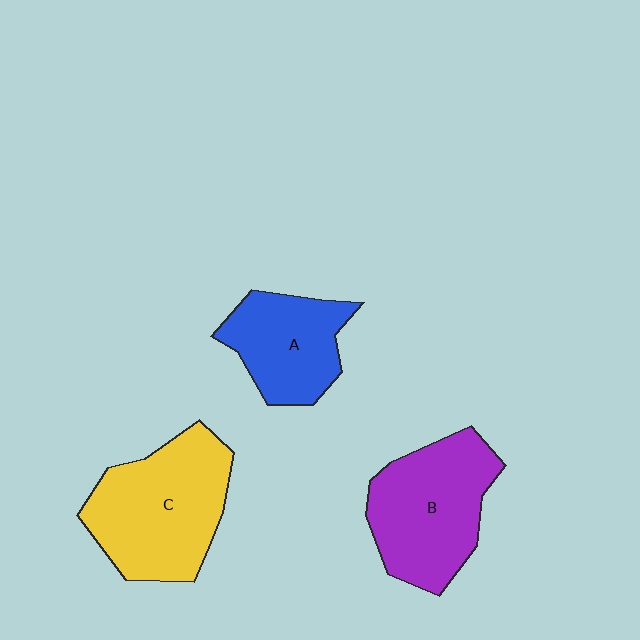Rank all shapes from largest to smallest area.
From largest to smallest: C (yellow), B (purple), A (blue).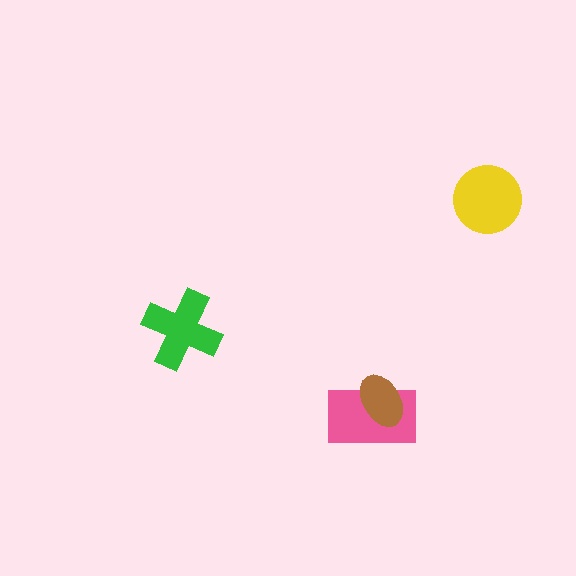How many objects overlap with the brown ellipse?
1 object overlaps with the brown ellipse.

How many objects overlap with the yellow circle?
0 objects overlap with the yellow circle.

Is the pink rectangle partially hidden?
Yes, it is partially covered by another shape.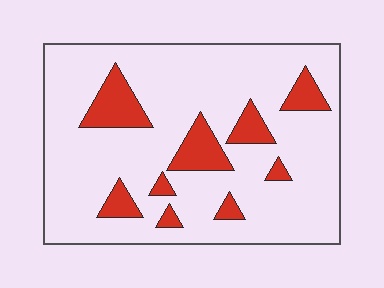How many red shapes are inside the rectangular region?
9.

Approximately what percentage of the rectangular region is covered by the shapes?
Approximately 15%.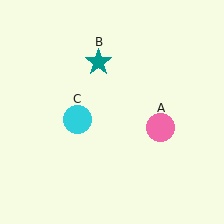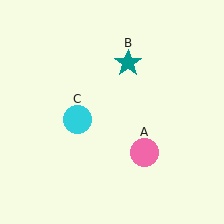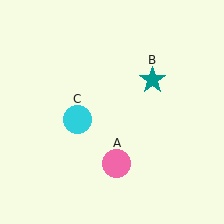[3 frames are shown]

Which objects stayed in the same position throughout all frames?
Cyan circle (object C) remained stationary.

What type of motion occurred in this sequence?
The pink circle (object A), teal star (object B) rotated clockwise around the center of the scene.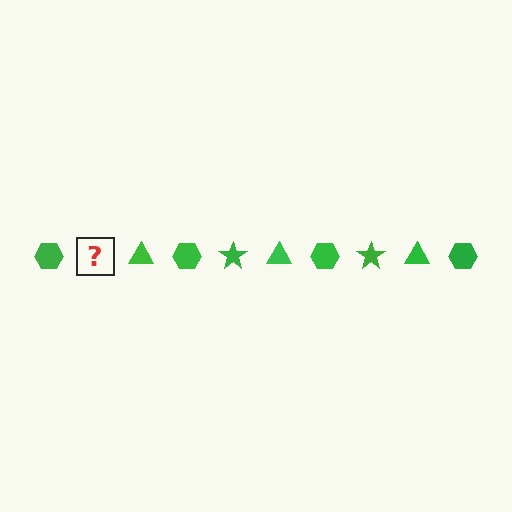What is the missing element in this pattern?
The missing element is a green star.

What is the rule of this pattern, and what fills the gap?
The rule is that the pattern cycles through hexagon, star, triangle shapes in green. The gap should be filled with a green star.